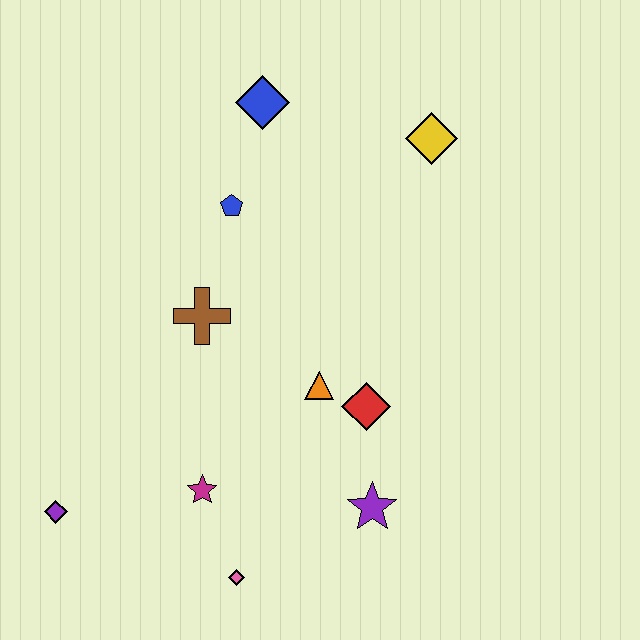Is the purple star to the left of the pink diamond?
No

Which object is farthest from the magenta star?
The yellow diamond is farthest from the magenta star.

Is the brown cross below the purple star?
No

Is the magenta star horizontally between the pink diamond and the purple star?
No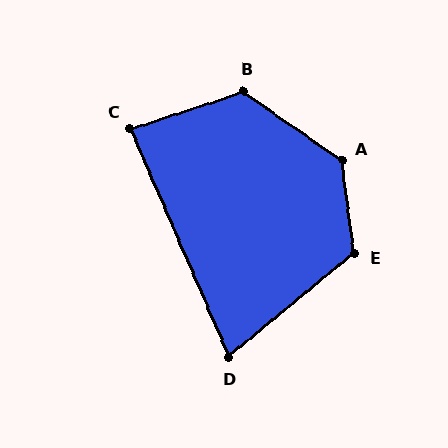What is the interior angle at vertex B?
Approximately 127 degrees (obtuse).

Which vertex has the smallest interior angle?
D, at approximately 74 degrees.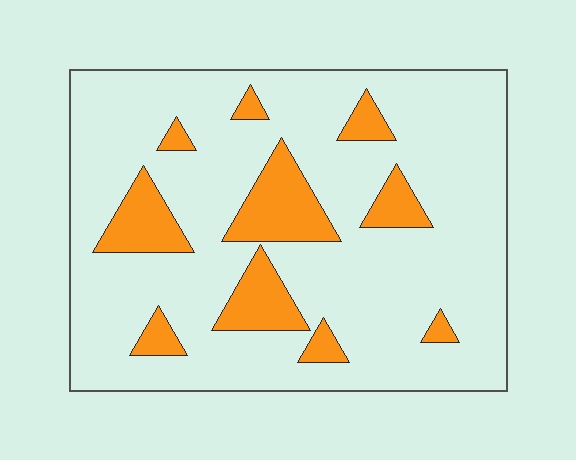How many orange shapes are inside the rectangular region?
10.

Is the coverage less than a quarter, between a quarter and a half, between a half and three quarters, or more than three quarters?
Less than a quarter.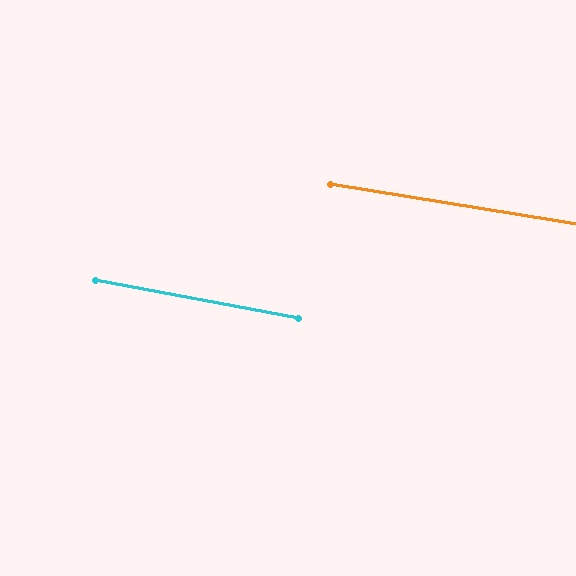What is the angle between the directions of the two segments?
Approximately 1 degree.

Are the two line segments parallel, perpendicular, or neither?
Parallel — their directions differ by only 1.3°.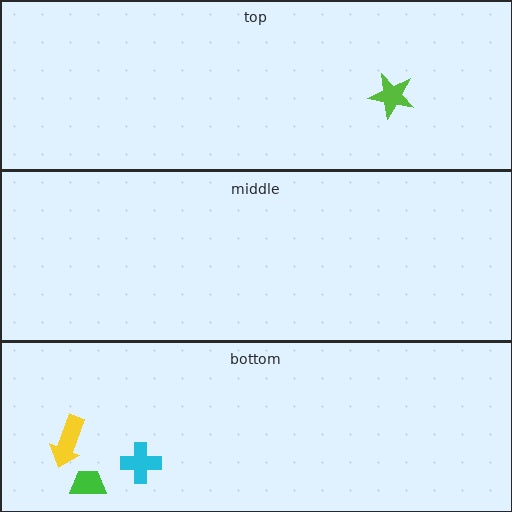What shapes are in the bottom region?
The green trapezoid, the cyan cross, the yellow arrow.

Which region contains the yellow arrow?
The bottom region.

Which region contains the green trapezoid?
The bottom region.